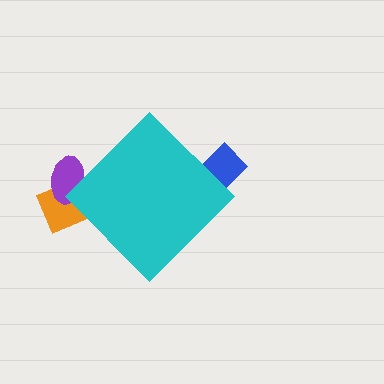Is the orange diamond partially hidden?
Yes, the orange diamond is partially hidden behind the cyan diamond.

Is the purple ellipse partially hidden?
Yes, the purple ellipse is partially hidden behind the cyan diamond.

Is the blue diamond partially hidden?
Yes, the blue diamond is partially hidden behind the cyan diamond.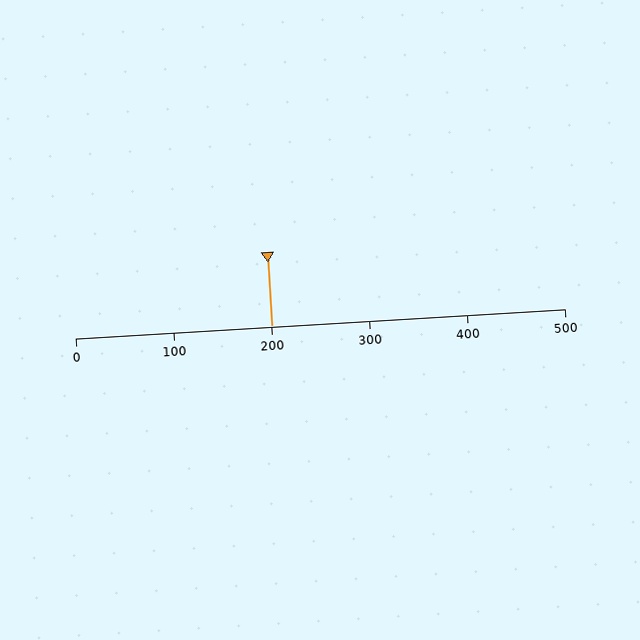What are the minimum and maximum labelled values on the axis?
The axis runs from 0 to 500.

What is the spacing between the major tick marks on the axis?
The major ticks are spaced 100 apart.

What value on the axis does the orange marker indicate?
The marker indicates approximately 200.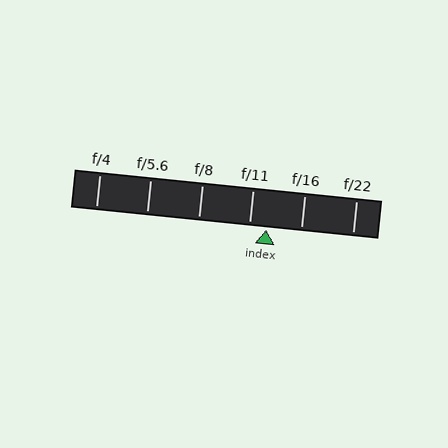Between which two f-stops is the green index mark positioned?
The index mark is between f/11 and f/16.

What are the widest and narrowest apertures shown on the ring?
The widest aperture shown is f/4 and the narrowest is f/22.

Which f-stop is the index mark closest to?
The index mark is closest to f/11.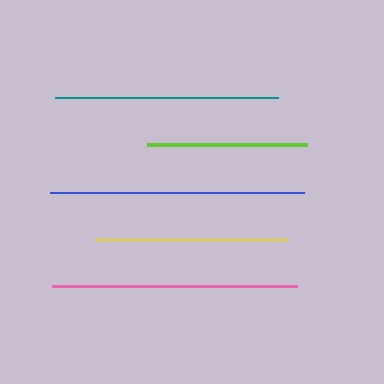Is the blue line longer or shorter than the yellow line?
The blue line is longer than the yellow line.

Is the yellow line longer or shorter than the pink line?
The pink line is longer than the yellow line.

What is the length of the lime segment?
The lime segment is approximately 160 pixels long.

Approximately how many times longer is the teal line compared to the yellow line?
The teal line is approximately 1.2 times the length of the yellow line.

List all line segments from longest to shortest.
From longest to shortest: blue, pink, teal, yellow, lime.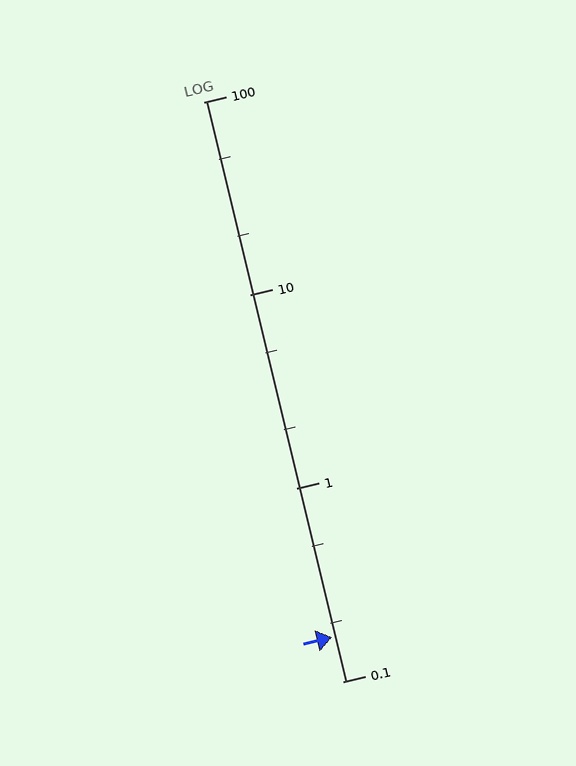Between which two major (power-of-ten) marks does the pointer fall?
The pointer is between 0.1 and 1.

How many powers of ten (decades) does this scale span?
The scale spans 3 decades, from 0.1 to 100.